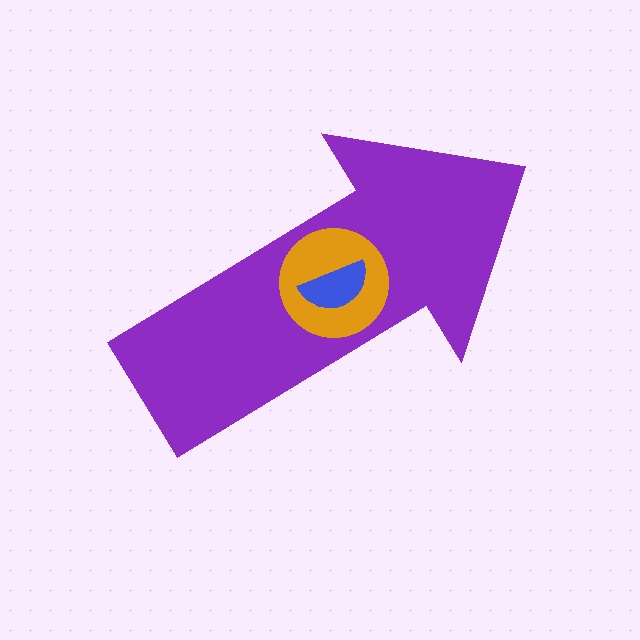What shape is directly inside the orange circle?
The blue semicircle.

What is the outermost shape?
The purple arrow.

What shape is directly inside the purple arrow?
The orange circle.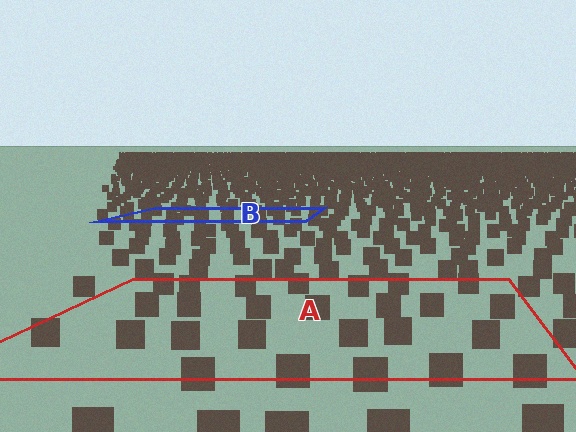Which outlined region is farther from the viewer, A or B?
Region B is farther from the viewer — the texture elements inside it appear smaller and more densely packed.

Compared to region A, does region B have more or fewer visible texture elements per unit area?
Region B has more texture elements per unit area — they are packed more densely because it is farther away.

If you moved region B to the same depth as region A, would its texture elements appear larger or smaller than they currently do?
They would appear larger. At a closer depth, the same texture elements are projected at a bigger on-screen size.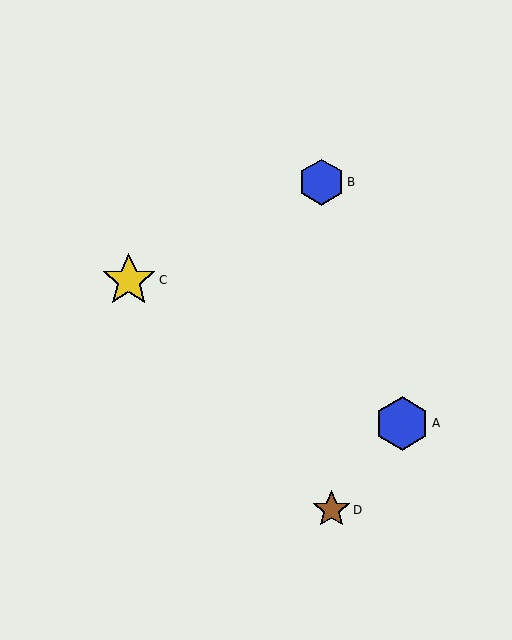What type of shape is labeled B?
Shape B is a blue hexagon.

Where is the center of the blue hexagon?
The center of the blue hexagon is at (402, 423).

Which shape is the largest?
The yellow star (labeled C) is the largest.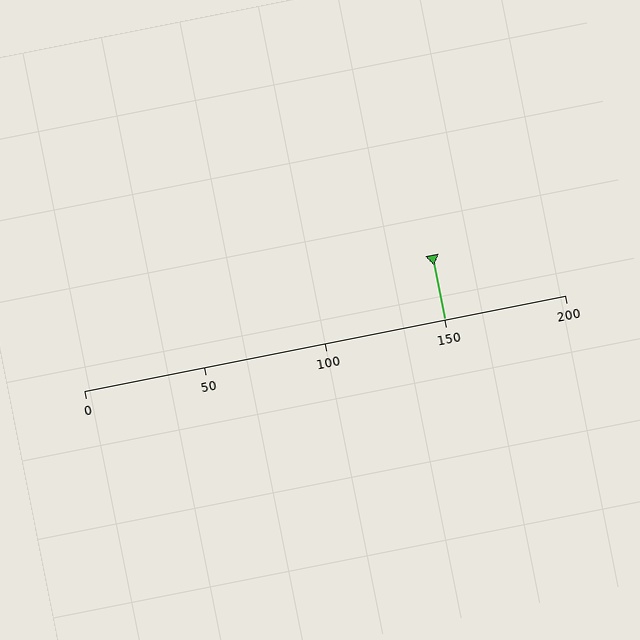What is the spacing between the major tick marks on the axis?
The major ticks are spaced 50 apart.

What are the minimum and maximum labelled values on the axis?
The axis runs from 0 to 200.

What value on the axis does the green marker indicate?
The marker indicates approximately 150.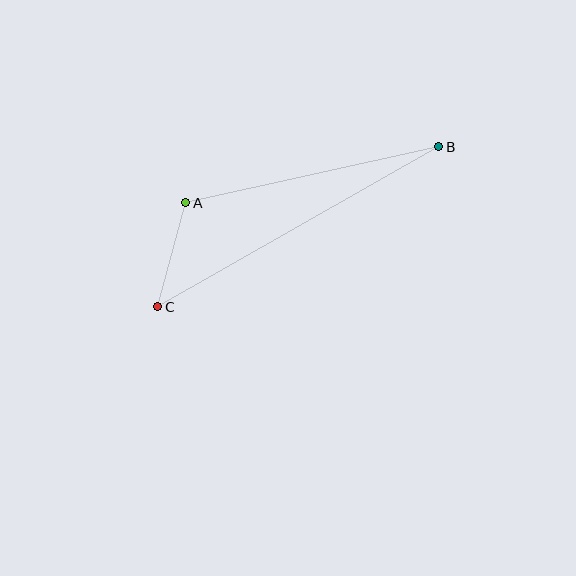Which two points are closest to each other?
Points A and C are closest to each other.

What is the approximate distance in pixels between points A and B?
The distance between A and B is approximately 259 pixels.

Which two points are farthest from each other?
Points B and C are farthest from each other.